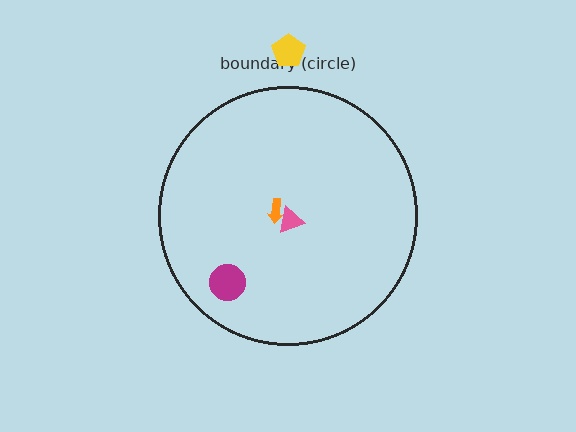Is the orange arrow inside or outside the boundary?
Inside.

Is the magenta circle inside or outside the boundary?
Inside.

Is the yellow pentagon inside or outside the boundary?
Outside.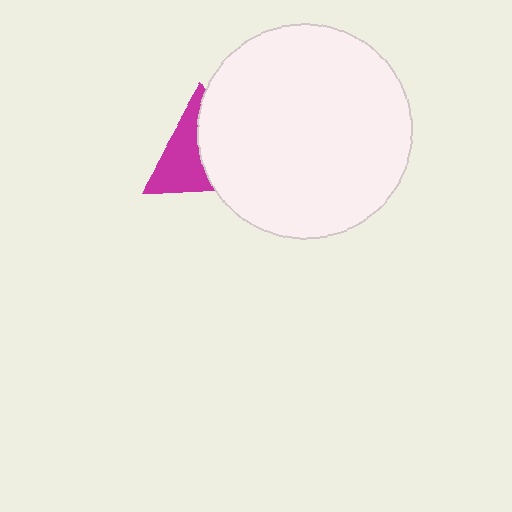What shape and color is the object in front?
The object in front is a white circle.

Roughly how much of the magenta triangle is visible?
About half of it is visible (roughly 49%).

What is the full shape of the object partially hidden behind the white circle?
The partially hidden object is a magenta triangle.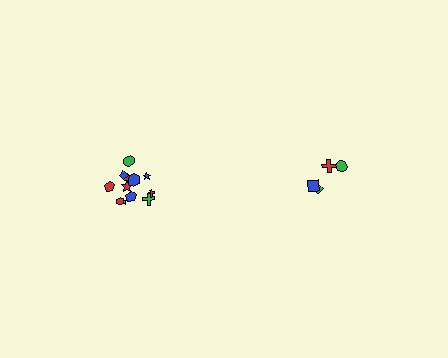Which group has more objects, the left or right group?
The left group.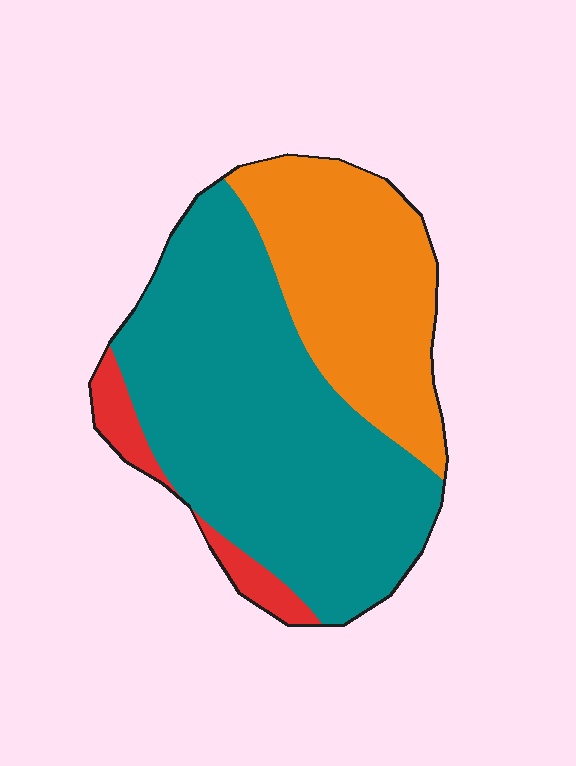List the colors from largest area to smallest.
From largest to smallest: teal, orange, red.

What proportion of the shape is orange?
Orange takes up about one third (1/3) of the shape.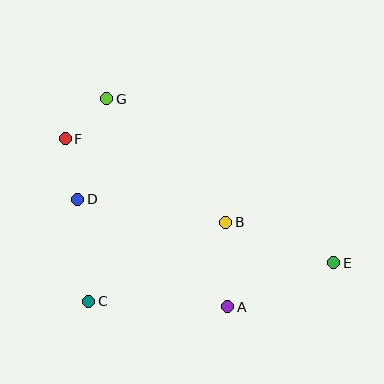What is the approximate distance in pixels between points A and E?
The distance between A and E is approximately 115 pixels.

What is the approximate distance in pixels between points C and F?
The distance between C and F is approximately 164 pixels.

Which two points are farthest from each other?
Points E and F are farthest from each other.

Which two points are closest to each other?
Points F and G are closest to each other.